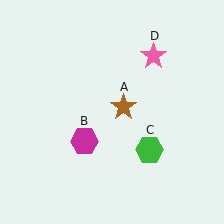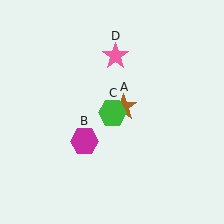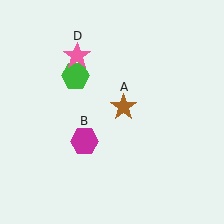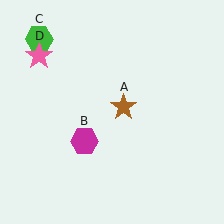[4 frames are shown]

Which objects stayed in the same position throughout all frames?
Brown star (object A) and magenta hexagon (object B) remained stationary.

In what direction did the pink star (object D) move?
The pink star (object D) moved left.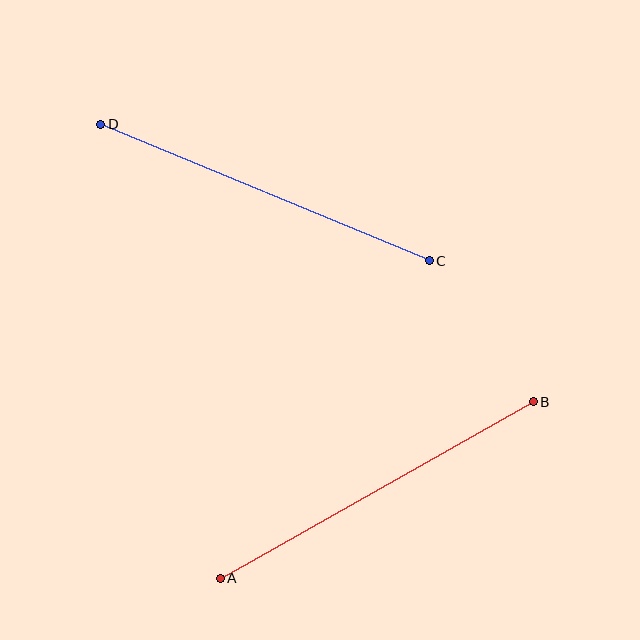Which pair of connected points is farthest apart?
Points A and B are farthest apart.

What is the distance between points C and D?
The distance is approximately 355 pixels.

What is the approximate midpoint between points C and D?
The midpoint is at approximately (265, 193) pixels.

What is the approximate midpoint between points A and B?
The midpoint is at approximately (377, 490) pixels.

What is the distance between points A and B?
The distance is approximately 359 pixels.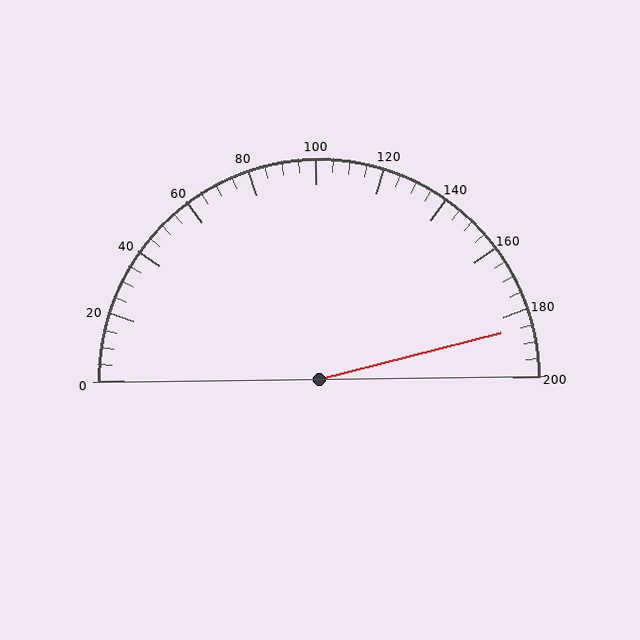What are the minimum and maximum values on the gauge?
The gauge ranges from 0 to 200.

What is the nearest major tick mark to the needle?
The nearest major tick mark is 180.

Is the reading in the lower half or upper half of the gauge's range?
The reading is in the upper half of the range (0 to 200).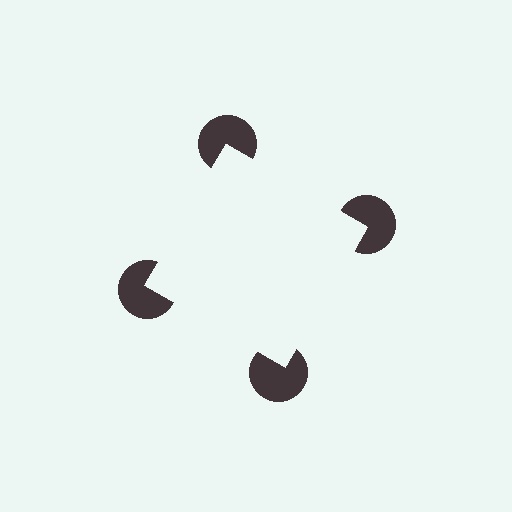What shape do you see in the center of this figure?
An illusory square — its edges are inferred from the aligned wedge cuts in the pac-man discs, not physically drawn.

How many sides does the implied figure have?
4 sides.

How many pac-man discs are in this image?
There are 4 — one at each vertex of the illusory square.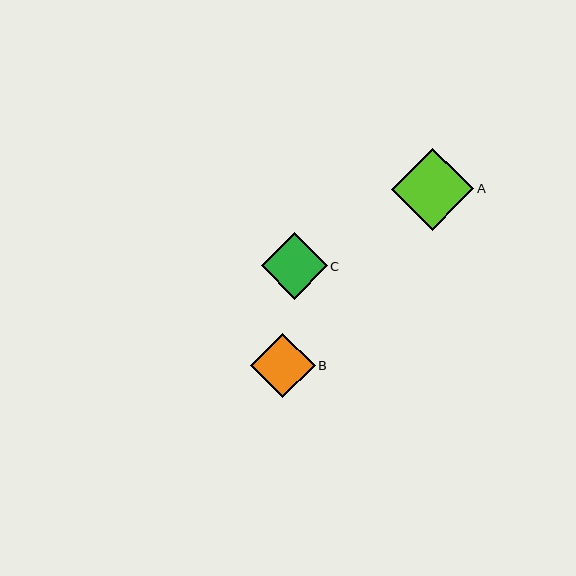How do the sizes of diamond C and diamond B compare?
Diamond C and diamond B are approximately the same size.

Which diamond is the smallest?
Diamond B is the smallest with a size of approximately 64 pixels.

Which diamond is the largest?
Diamond A is the largest with a size of approximately 83 pixels.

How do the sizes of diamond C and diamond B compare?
Diamond C and diamond B are approximately the same size.